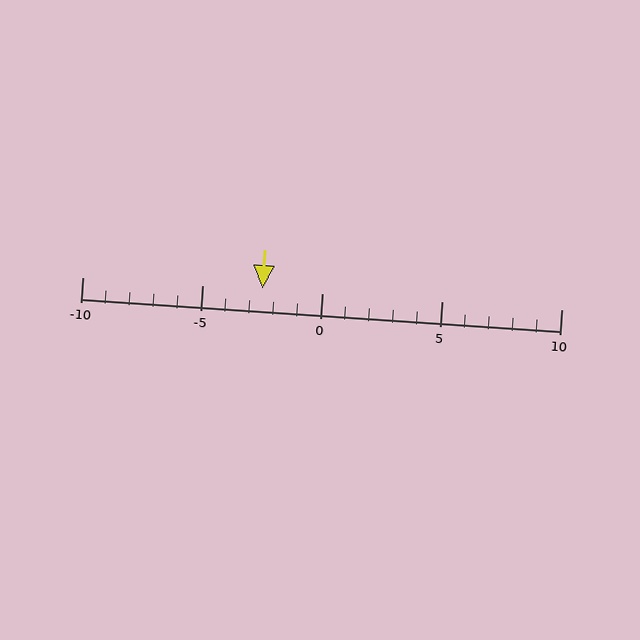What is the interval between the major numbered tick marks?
The major tick marks are spaced 5 units apart.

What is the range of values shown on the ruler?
The ruler shows values from -10 to 10.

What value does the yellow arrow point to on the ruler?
The yellow arrow points to approximately -2.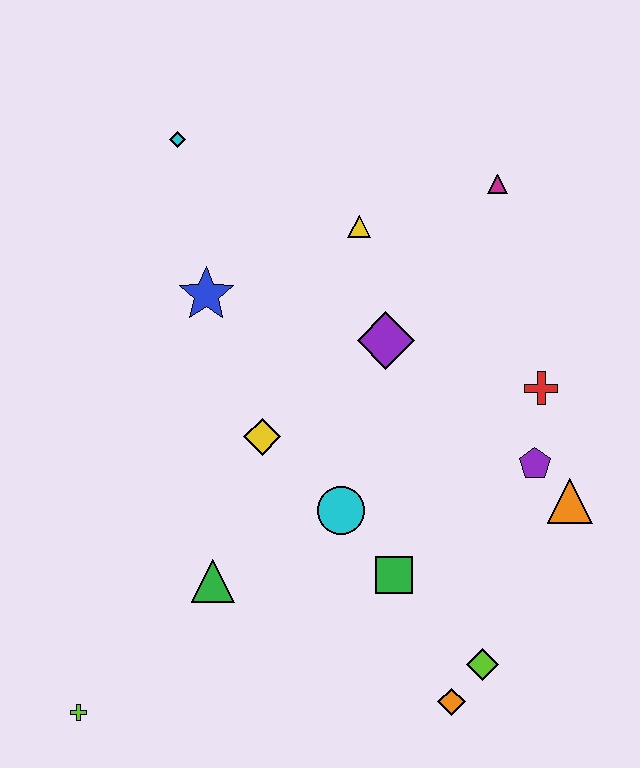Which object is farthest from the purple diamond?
The lime cross is farthest from the purple diamond.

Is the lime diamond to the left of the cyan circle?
No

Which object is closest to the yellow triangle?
The purple diamond is closest to the yellow triangle.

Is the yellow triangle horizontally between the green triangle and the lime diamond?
Yes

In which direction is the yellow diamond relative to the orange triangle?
The yellow diamond is to the left of the orange triangle.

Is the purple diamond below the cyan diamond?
Yes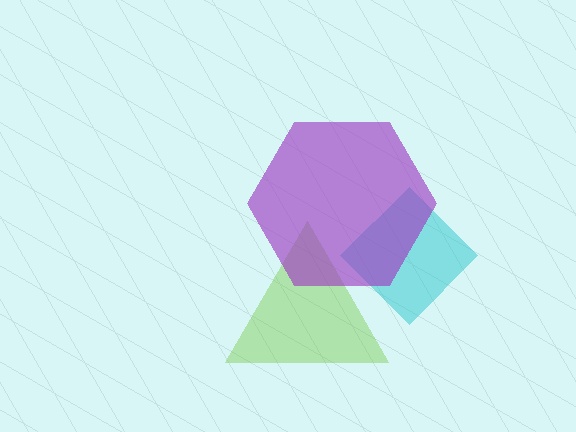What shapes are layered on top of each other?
The layered shapes are: a lime triangle, a cyan diamond, a purple hexagon.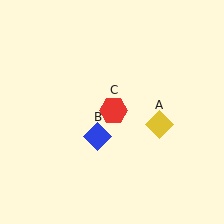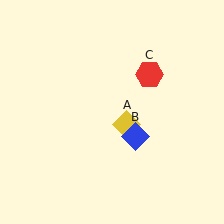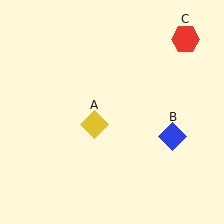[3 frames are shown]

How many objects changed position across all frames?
3 objects changed position: yellow diamond (object A), blue diamond (object B), red hexagon (object C).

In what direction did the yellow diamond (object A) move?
The yellow diamond (object A) moved left.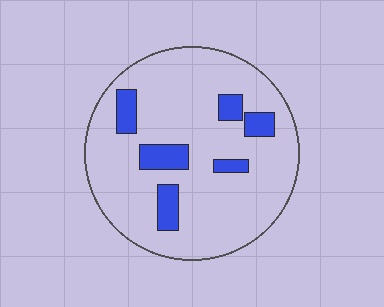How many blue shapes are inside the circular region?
6.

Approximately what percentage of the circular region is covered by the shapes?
Approximately 15%.